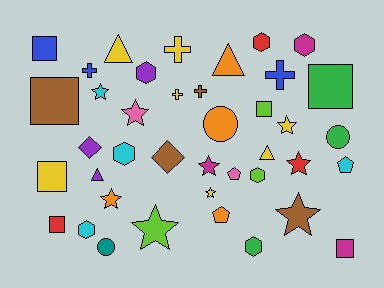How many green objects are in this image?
There are 3 green objects.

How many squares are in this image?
There are 7 squares.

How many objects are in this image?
There are 40 objects.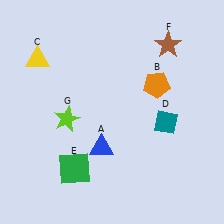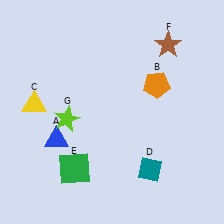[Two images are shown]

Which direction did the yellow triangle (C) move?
The yellow triangle (C) moved down.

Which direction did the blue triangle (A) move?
The blue triangle (A) moved left.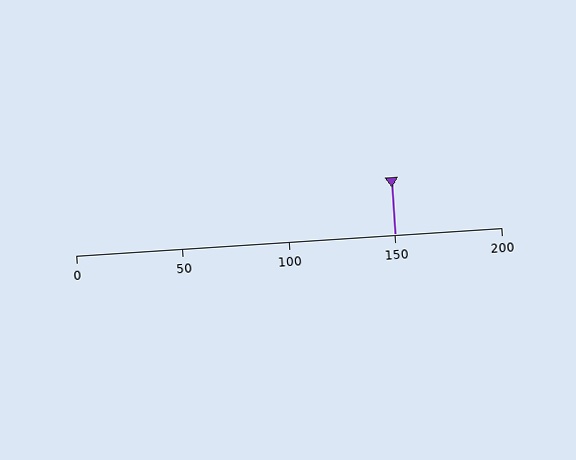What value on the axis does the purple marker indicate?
The marker indicates approximately 150.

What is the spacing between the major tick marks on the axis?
The major ticks are spaced 50 apart.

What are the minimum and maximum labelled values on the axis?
The axis runs from 0 to 200.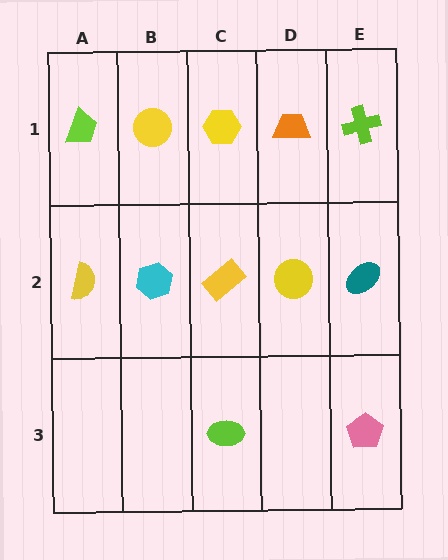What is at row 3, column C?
A lime ellipse.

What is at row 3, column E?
A pink pentagon.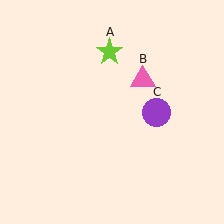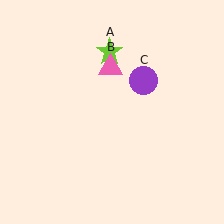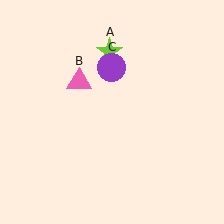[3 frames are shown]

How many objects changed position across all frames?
2 objects changed position: pink triangle (object B), purple circle (object C).